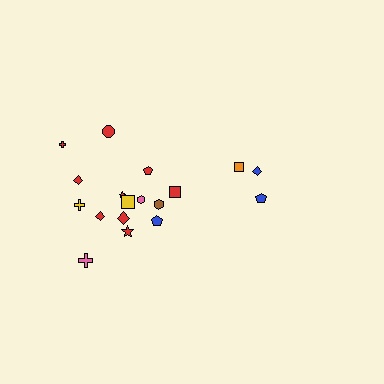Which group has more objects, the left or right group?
The left group.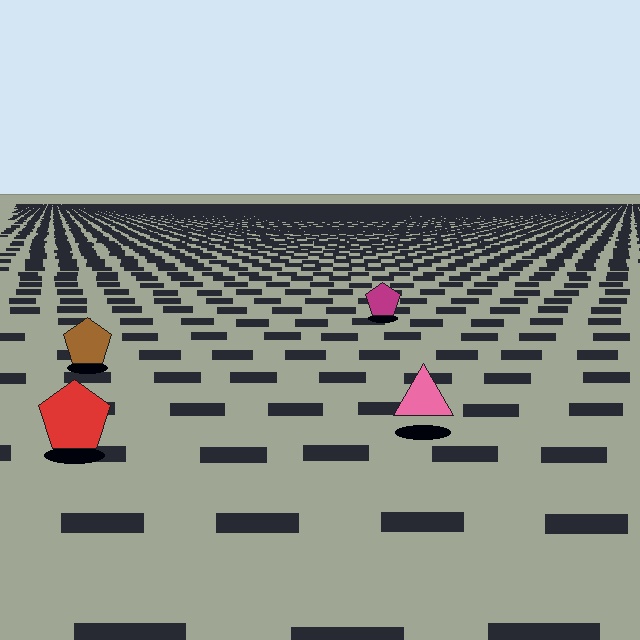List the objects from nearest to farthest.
From nearest to farthest: the red pentagon, the pink triangle, the brown pentagon, the magenta pentagon.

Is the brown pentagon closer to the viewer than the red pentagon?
No. The red pentagon is closer — you can tell from the texture gradient: the ground texture is coarser near it.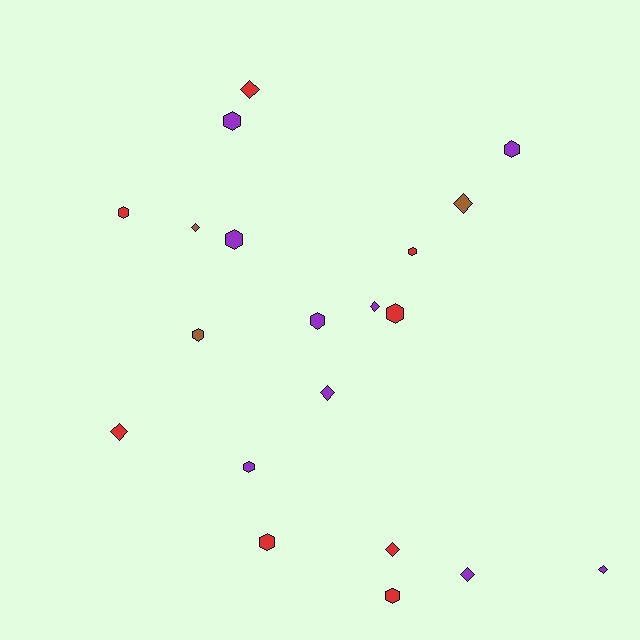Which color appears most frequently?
Purple, with 9 objects.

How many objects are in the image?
There are 20 objects.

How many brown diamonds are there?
There are 2 brown diamonds.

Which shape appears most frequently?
Hexagon, with 11 objects.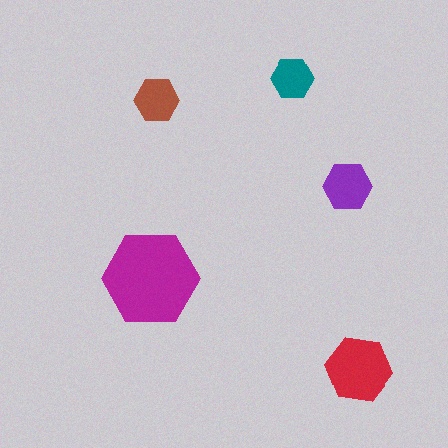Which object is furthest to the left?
The magenta hexagon is leftmost.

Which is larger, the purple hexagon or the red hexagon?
The red one.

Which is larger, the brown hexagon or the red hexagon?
The red one.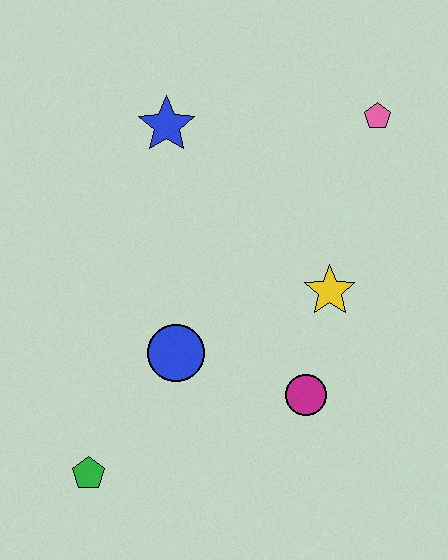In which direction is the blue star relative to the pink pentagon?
The blue star is to the left of the pink pentagon.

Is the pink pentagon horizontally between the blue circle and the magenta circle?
No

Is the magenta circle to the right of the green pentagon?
Yes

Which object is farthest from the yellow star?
The green pentagon is farthest from the yellow star.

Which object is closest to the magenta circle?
The yellow star is closest to the magenta circle.